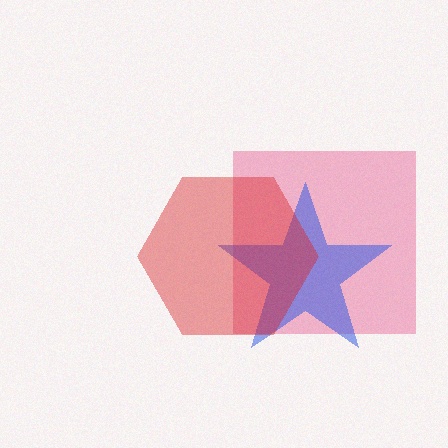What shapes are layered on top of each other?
The layered shapes are: a pink square, a blue star, a red hexagon.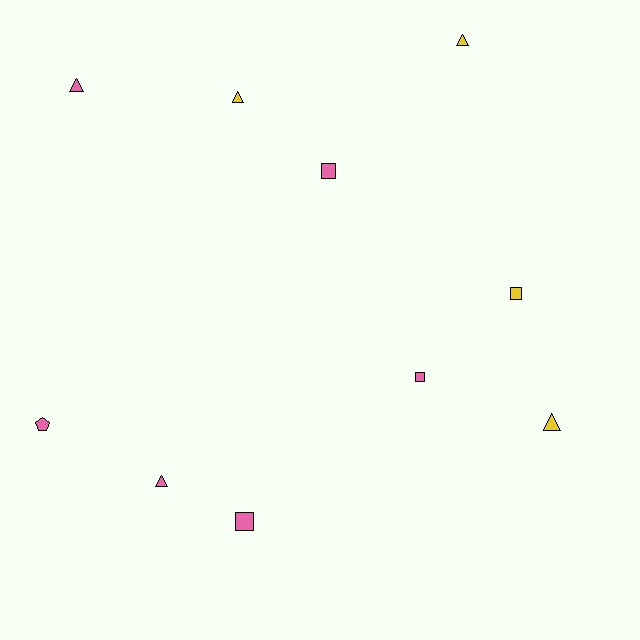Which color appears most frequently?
Pink, with 6 objects.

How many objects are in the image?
There are 10 objects.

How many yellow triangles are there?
There are 3 yellow triangles.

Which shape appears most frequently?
Triangle, with 5 objects.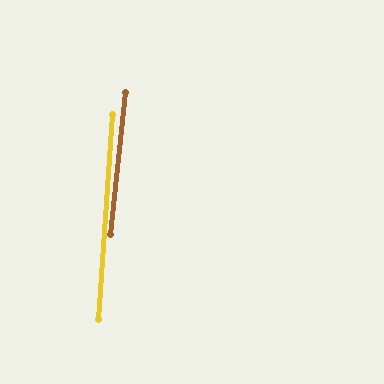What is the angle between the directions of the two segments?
Approximately 2 degrees.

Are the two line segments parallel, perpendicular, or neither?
Parallel — their directions differ by only 2.0°.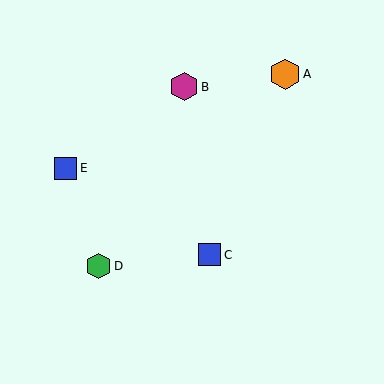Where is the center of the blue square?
The center of the blue square is at (210, 255).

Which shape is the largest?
The orange hexagon (labeled A) is the largest.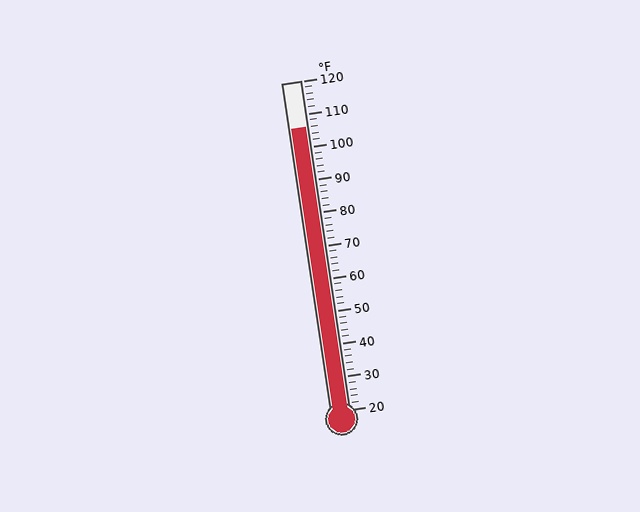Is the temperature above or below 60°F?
The temperature is above 60°F.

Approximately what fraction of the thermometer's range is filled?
The thermometer is filled to approximately 85% of its range.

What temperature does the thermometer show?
The thermometer shows approximately 106°F.